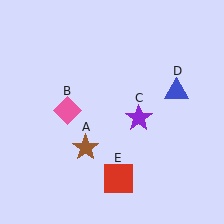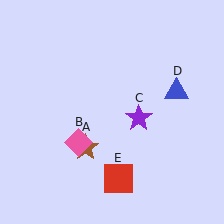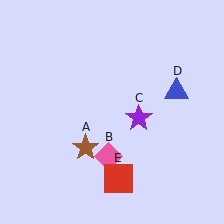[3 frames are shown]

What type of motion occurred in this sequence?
The pink diamond (object B) rotated counterclockwise around the center of the scene.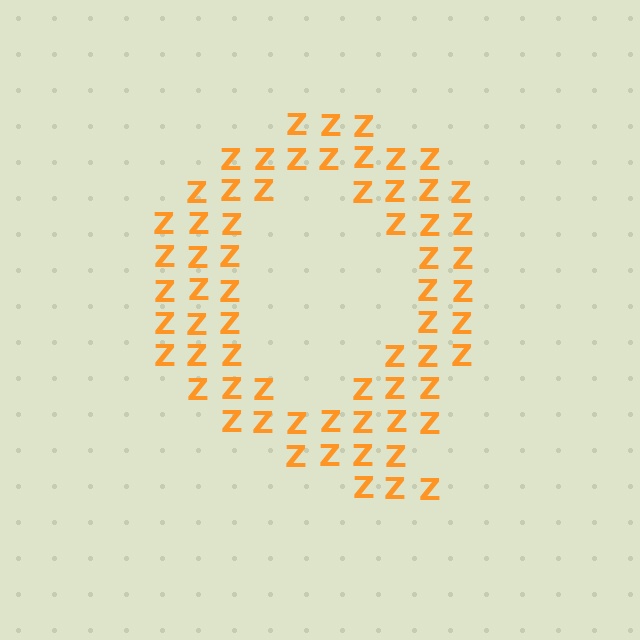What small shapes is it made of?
It is made of small letter Z's.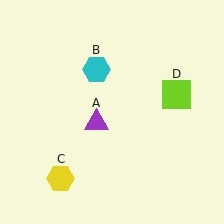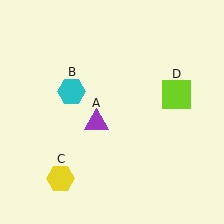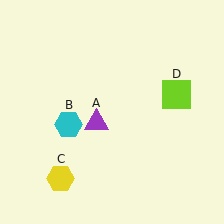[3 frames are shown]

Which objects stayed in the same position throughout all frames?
Purple triangle (object A) and yellow hexagon (object C) and lime square (object D) remained stationary.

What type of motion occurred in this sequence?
The cyan hexagon (object B) rotated counterclockwise around the center of the scene.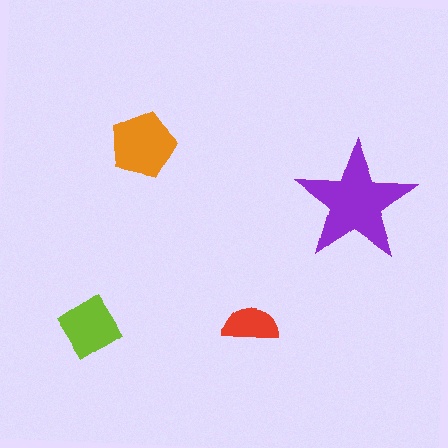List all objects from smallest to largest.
The red semicircle, the lime diamond, the orange pentagon, the purple star.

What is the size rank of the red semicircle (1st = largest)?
4th.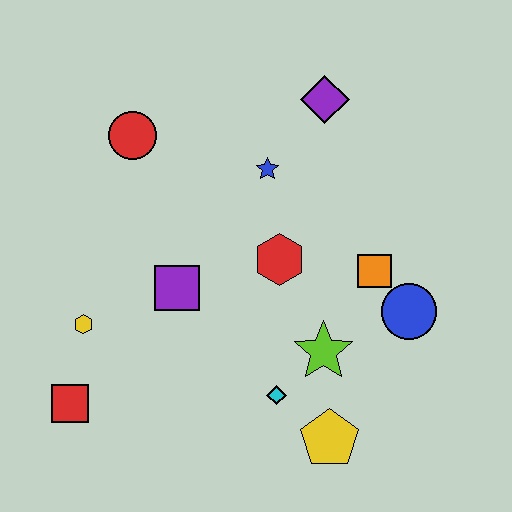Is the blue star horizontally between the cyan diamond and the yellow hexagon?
Yes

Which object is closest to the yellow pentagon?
The cyan diamond is closest to the yellow pentagon.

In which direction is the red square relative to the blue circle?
The red square is to the left of the blue circle.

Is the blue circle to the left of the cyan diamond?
No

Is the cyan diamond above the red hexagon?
No